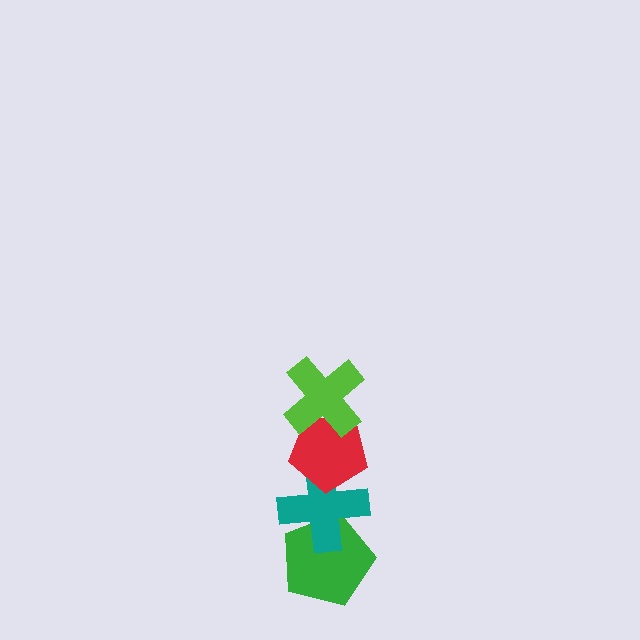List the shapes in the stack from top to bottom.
From top to bottom: the lime cross, the red pentagon, the teal cross, the green pentagon.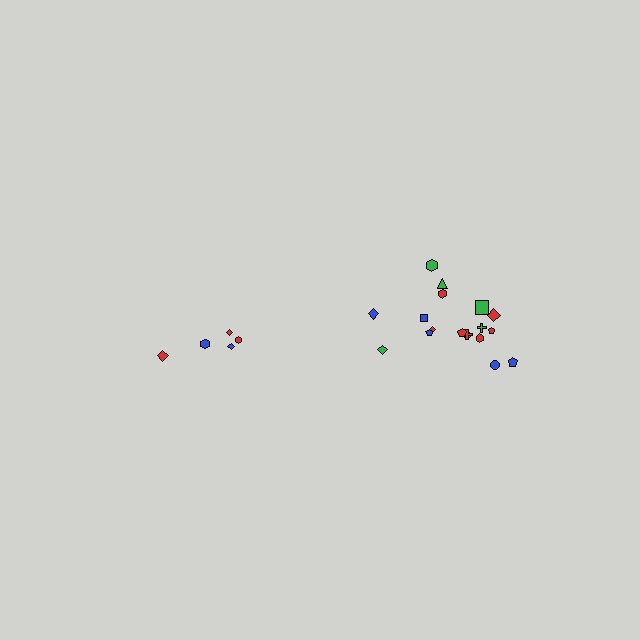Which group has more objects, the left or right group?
The right group.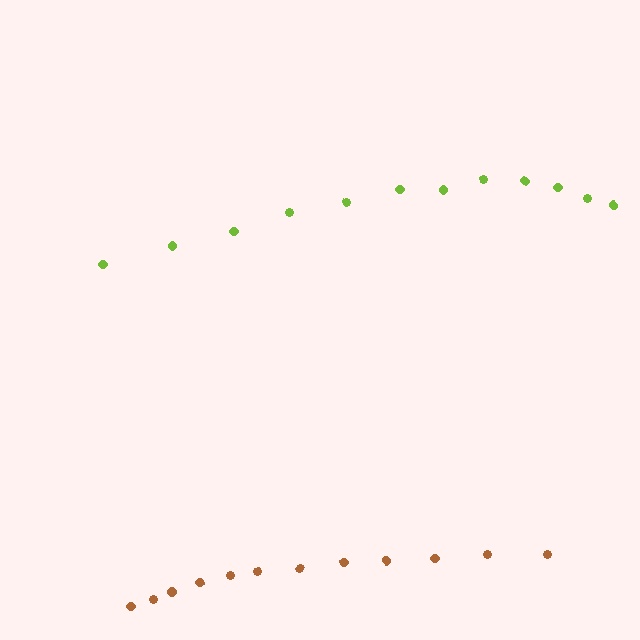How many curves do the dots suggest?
There are 2 distinct paths.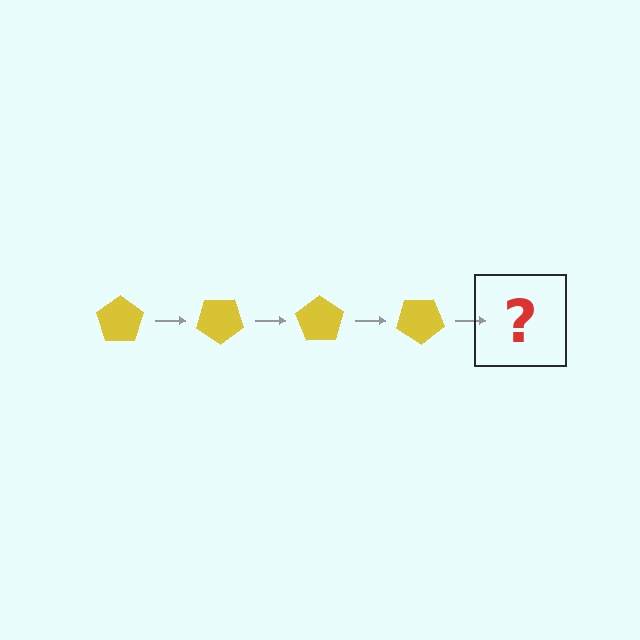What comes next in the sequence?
The next element should be a yellow pentagon rotated 140 degrees.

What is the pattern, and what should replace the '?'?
The pattern is that the pentagon rotates 35 degrees each step. The '?' should be a yellow pentagon rotated 140 degrees.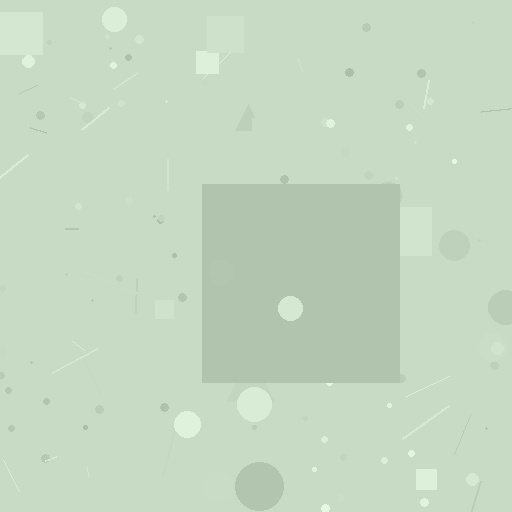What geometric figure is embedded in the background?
A square is embedded in the background.